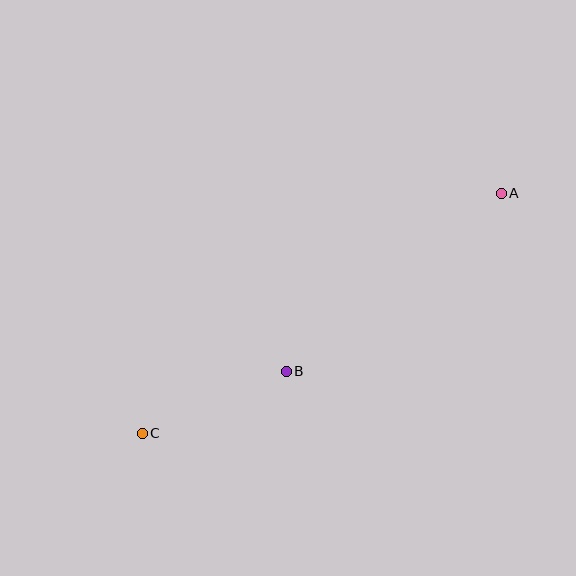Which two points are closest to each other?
Points B and C are closest to each other.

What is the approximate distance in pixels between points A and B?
The distance between A and B is approximately 279 pixels.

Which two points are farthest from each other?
Points A and C are farthest from each other.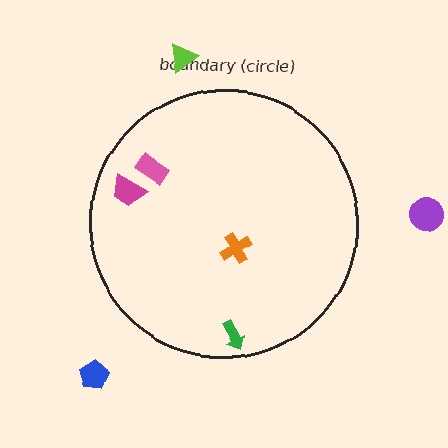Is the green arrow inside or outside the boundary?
Inside.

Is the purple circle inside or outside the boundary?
Outside.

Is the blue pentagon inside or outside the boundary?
Outside.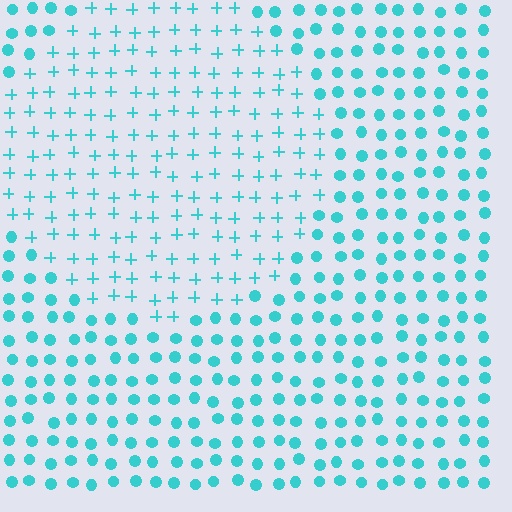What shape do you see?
I see a circle.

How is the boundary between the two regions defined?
The boundary is defined by a change in element shape: plus signs inside vs. circles outside. All elements share the same color and spacing.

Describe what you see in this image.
The image is filled with small cyan elements arranged in a uniform grid. A circle-shaped region contains plus signs, while the surrounding area contains circles. The boundary is defined purely by the change in element shape.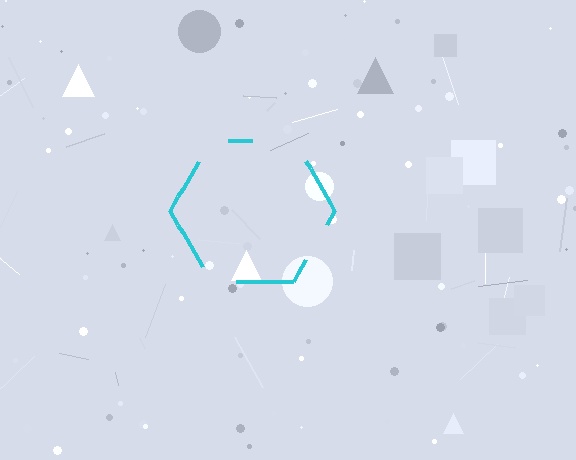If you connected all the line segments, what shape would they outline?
They would outline a hexagon.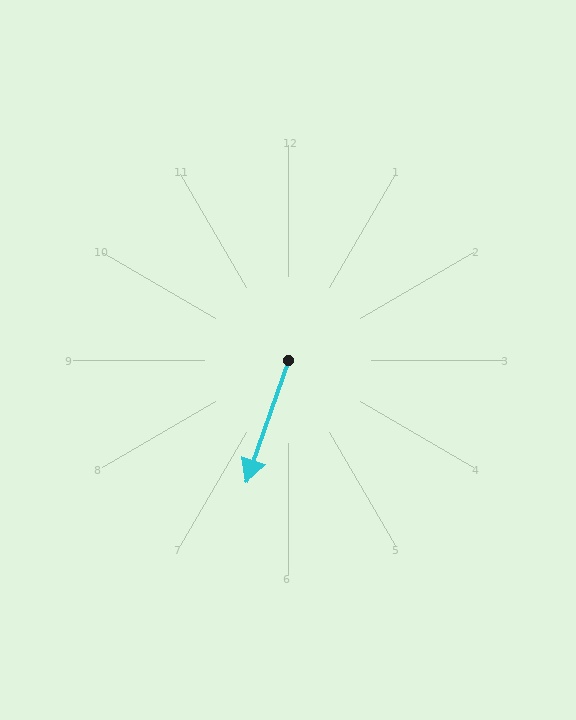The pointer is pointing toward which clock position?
Roughly 7 o'clock.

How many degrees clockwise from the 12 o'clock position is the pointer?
Approximately 199 degrees.